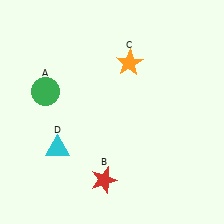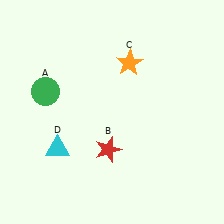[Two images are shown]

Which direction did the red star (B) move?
The red star (B) moved up.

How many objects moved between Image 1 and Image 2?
1 object moved between the two images.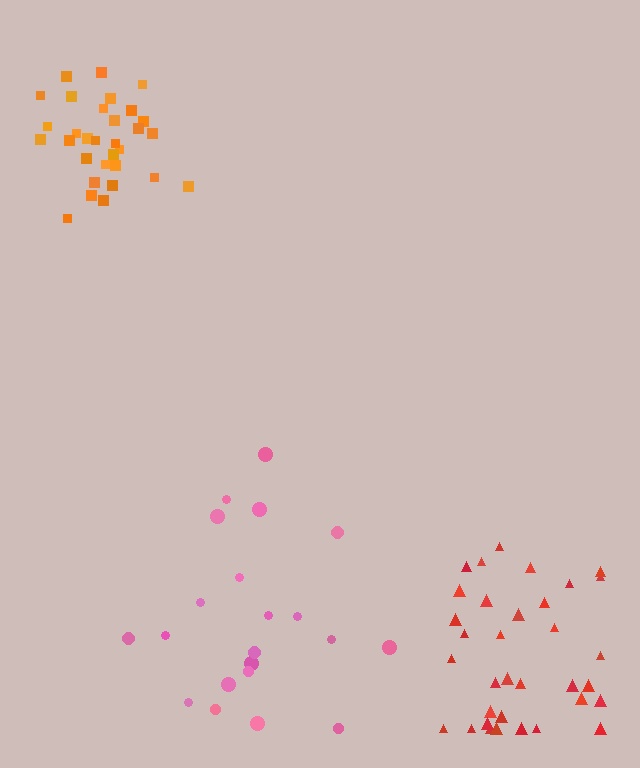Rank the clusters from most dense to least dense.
orange, red, pink.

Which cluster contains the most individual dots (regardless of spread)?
Red (34).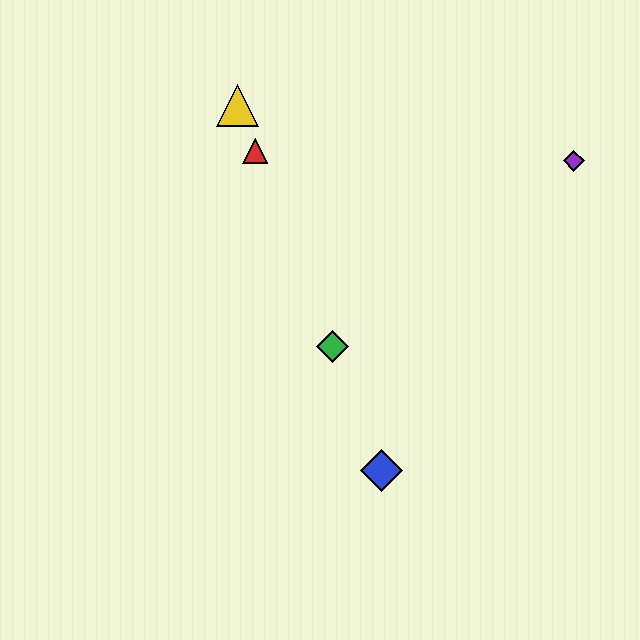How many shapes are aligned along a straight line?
4 shapes (the red triangle, the blue diamond, the green diamond, the yellow triangle) are aligned along a straight line.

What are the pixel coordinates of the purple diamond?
The purple diamond is at (574, 161).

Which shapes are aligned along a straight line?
The red triangle, the blue diamond, the green diamond, the yellow triangle are aligned along a straight line.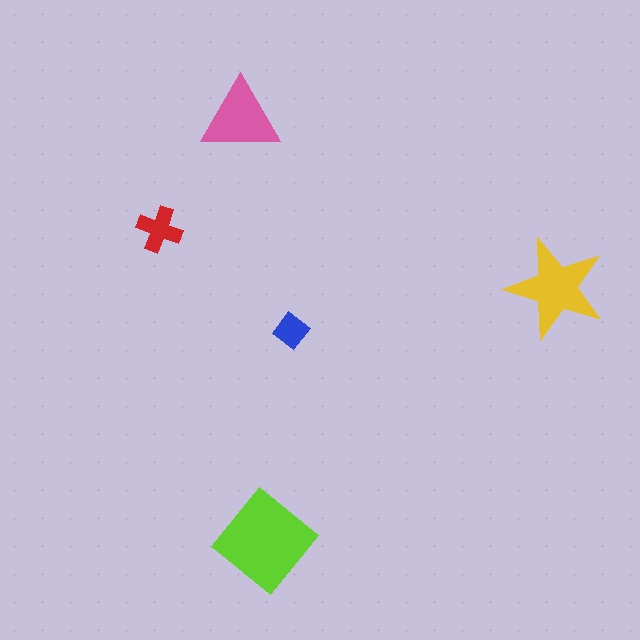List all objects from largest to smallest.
The lime diamond, the yellow star, the pink triangle, the red cross, the blue diamond.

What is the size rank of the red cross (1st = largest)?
4th.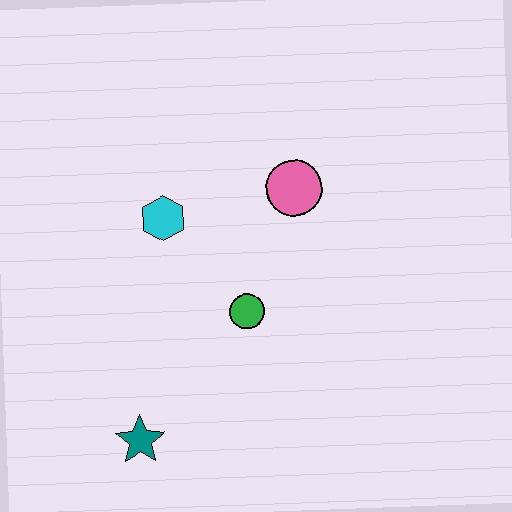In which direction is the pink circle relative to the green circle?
The pink circle is above the green circle.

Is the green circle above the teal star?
Yes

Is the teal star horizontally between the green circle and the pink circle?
No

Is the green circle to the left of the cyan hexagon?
No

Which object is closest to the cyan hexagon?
The green circle is closest to the cyan hexagon.